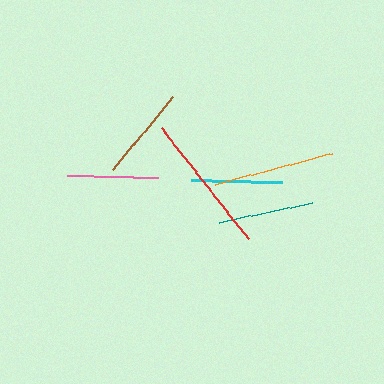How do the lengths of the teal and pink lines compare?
The teal and pink lines are approximately the same length.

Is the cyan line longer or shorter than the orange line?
The orange line is longer than the cyan line.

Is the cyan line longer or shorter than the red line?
The red line is longer than the cyan line.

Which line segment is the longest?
The red line is the longest at approximately 141 pixels.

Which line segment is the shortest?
The pink line is the shortest at approximately 91 pixels.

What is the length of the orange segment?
The orange segment is approximately 121 pixels long.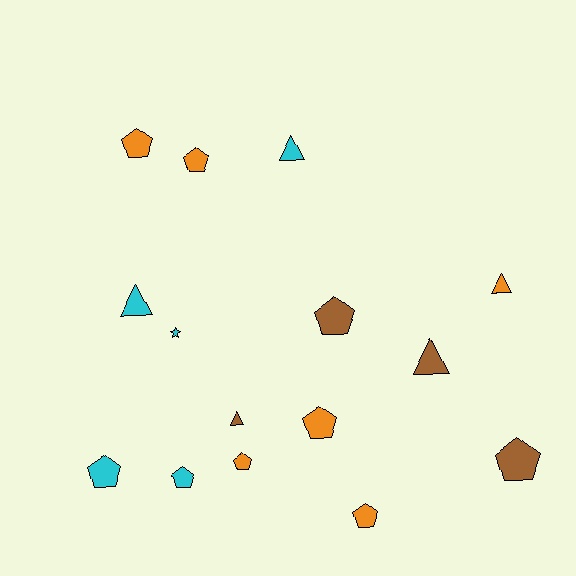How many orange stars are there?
There are no orange stars.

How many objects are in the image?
There are 15 objects.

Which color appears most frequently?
Orange, with 6 objects.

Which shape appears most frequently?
Pentagon, with 9 objects.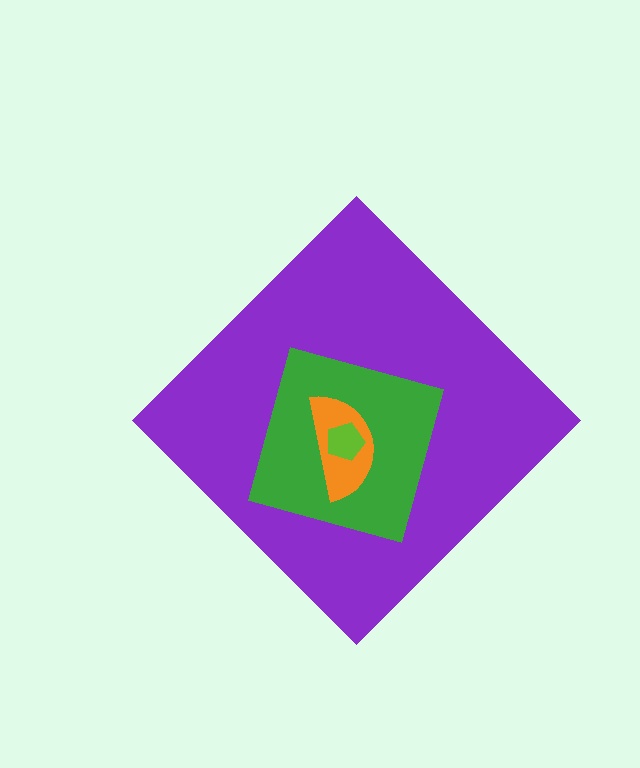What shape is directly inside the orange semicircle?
The lime pentagon.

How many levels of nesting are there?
4.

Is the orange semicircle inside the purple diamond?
Yes.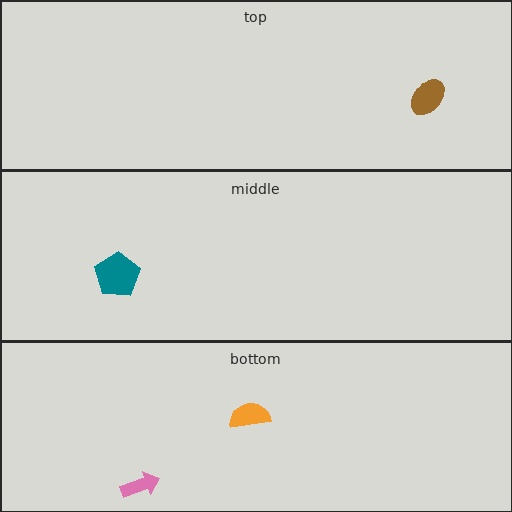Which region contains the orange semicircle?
The bottom region.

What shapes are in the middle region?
The teal pentagon.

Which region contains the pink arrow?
The bottom region.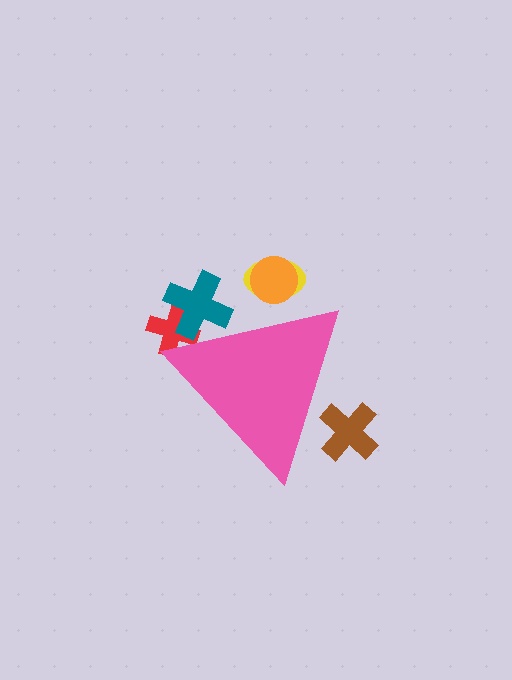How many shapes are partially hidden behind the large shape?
5 shapes are partially hidden.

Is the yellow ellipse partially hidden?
Yes, the yellow ellipse is partially hidden behind the pink triangle.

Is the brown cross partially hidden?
Yes, the brown cross is partially hidden behind the pink triangle.